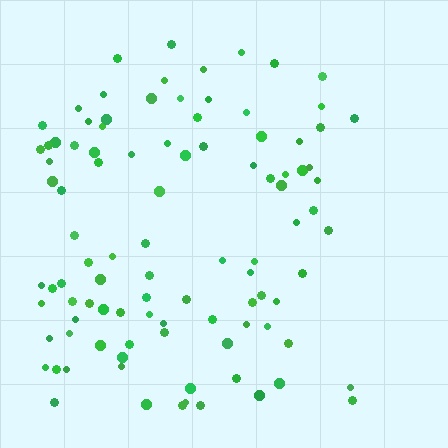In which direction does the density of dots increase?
From right to left, with the left side densest.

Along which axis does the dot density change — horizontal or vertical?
Horizontal.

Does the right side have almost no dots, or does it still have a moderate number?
Still a moderate number, just noticeably fewer than the left.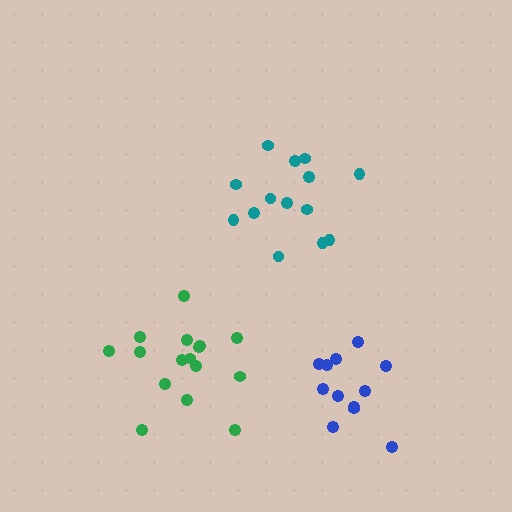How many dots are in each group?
Group 1: 14 dots, Group 2: 16 dots, Group 3: 12 dots (42 total).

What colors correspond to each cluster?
The clusters are colored: teal, green, blue.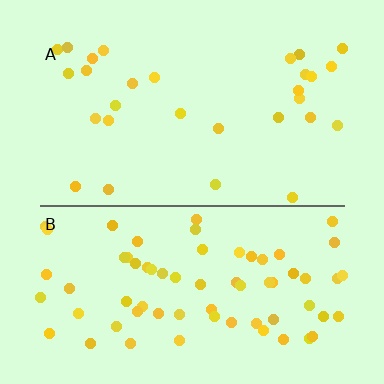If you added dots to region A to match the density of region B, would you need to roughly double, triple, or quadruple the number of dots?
Approximately double.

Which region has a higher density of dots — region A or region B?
B (the bottom).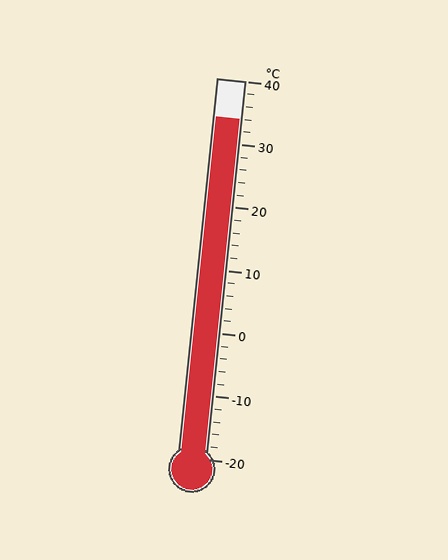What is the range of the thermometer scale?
The thermometer scale ranges from -20°C to 40°C.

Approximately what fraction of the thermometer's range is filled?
The thermometer is filled to approximately 90% of its range.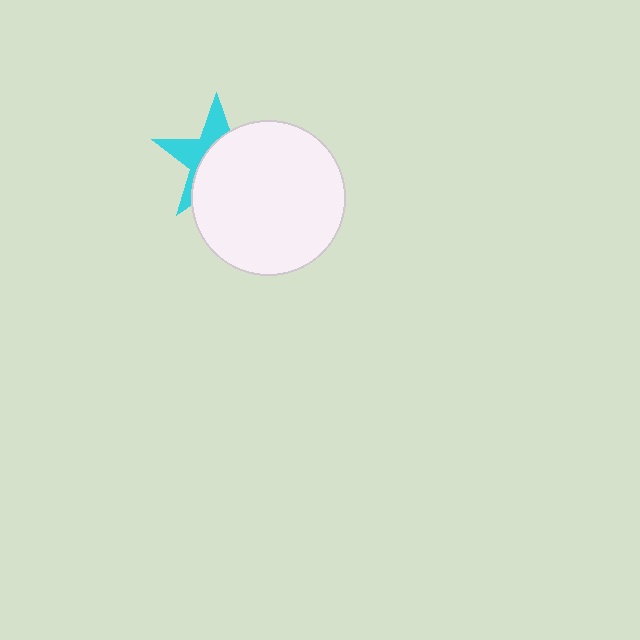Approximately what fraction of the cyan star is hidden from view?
Roughly 61% of the cyan star is hidden behind the white circle.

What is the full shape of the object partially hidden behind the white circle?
The partially hidden object is a cyan star.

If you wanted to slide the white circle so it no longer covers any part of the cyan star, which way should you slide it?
Slide it toward the lower-right — that is the most direct way to separate the two shapes.